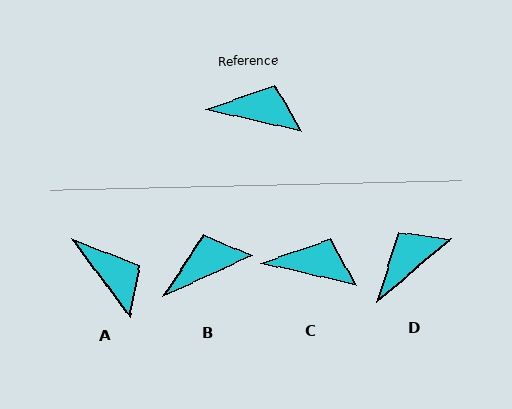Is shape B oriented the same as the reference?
No, it is off by about 37 degrees.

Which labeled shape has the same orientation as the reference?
C.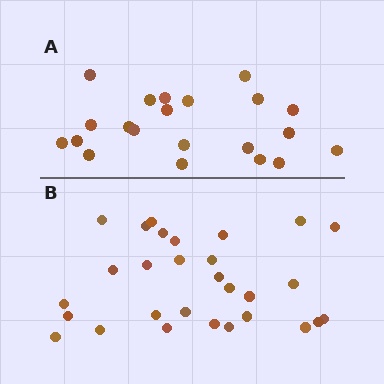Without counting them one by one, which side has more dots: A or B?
Region B (the bottom region) has more dots.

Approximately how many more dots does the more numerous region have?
Region B has roughly 8 or so more dots than region A.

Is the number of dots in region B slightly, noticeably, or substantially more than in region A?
Region B has noticeably more, but not dramatically so. The ratio is roughly 1.4 to 1.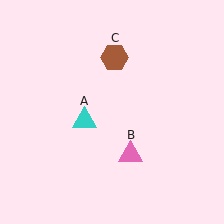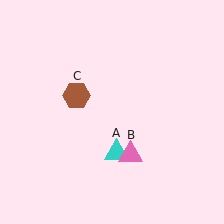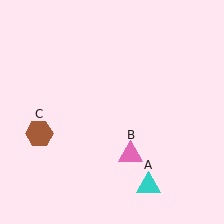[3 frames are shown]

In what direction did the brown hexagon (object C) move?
The brown hexagon (object C) moved down and to the left.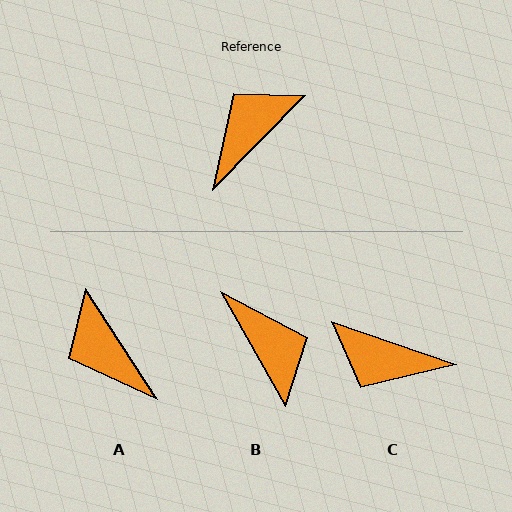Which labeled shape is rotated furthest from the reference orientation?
C, about 116 degrees away.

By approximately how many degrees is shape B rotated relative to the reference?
Approximately 106 degrees clockwise.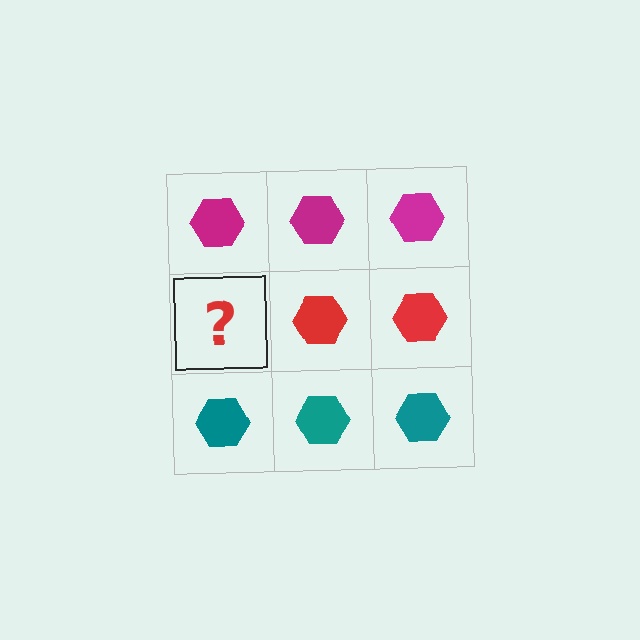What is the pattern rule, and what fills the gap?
The rule is that each row has a consistent color. The gap should be filled with a red hexagon.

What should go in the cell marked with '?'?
The missing cell should contain a red hexagon.